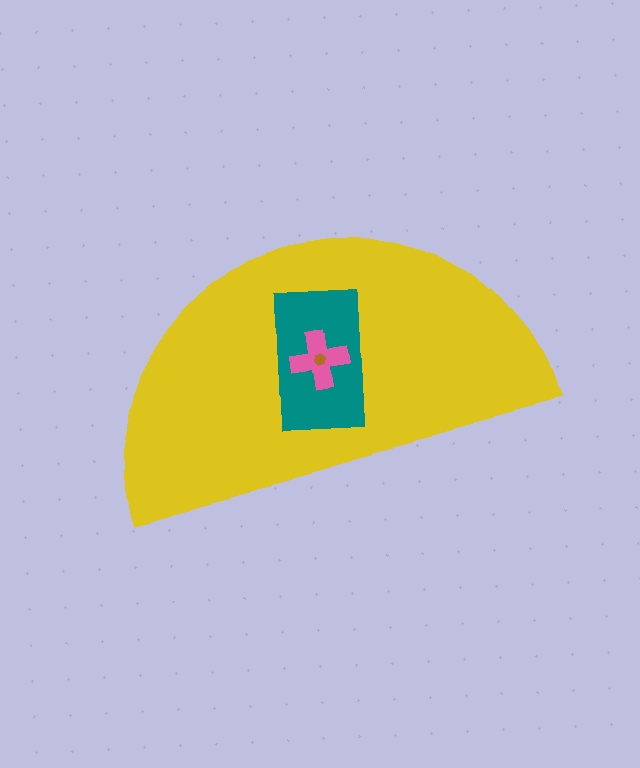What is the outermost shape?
The yellow semicircle.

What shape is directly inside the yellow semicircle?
The teal rectangle.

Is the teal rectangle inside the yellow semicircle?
Yes.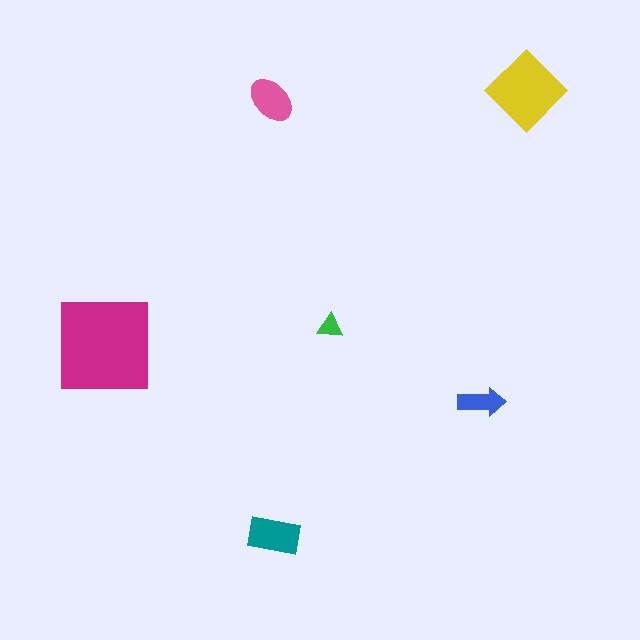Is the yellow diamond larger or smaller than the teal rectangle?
Larger.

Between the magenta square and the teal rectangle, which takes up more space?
The magenta square.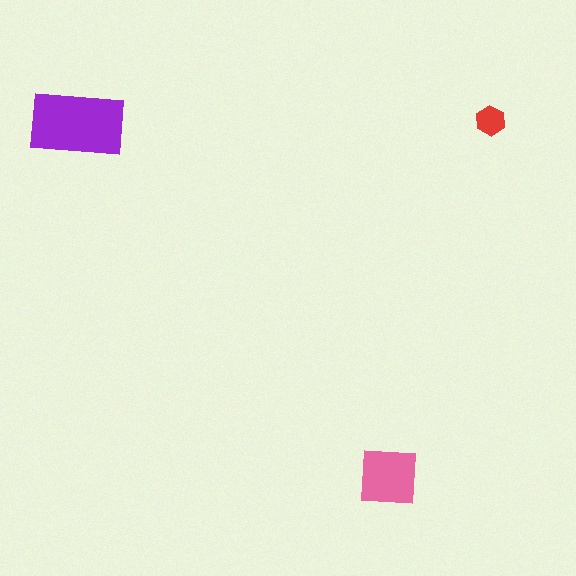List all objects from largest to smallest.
The purple rectangle, the pink square, the red hexagon.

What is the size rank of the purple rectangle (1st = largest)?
1st.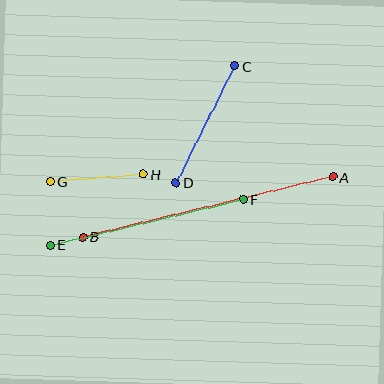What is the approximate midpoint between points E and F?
The midpoint is at approximately (147, 222) pixels.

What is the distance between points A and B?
The distance is approximately 257 pixels.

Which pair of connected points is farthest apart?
Points A and B are farthest apart.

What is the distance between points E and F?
The distance is approximately 198 pixels.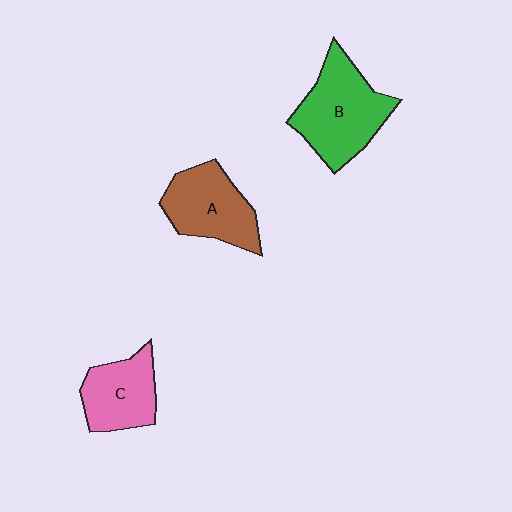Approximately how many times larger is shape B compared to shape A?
Approximately 1.2 times.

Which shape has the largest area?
Shape B (green).